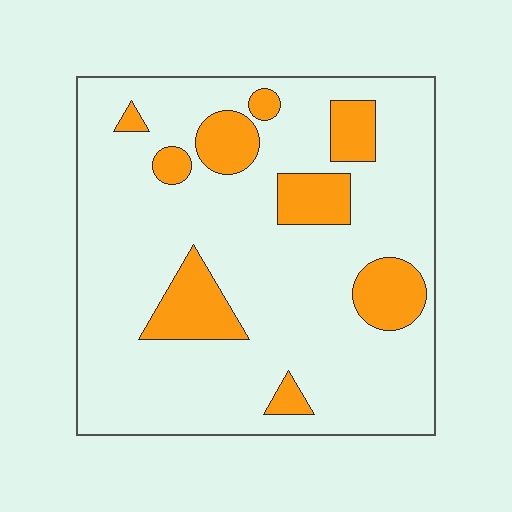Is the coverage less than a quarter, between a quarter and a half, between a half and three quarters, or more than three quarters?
Less than a quarter.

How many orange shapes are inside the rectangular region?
9.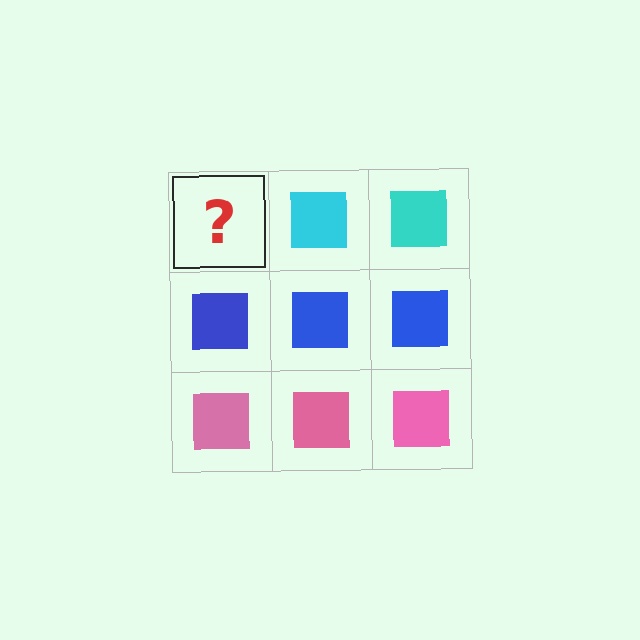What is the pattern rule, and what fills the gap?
The rule is that each row has a consistent color. The gap should be filled with a cyan square.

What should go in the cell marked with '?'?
The missing cell should contain a cyan square.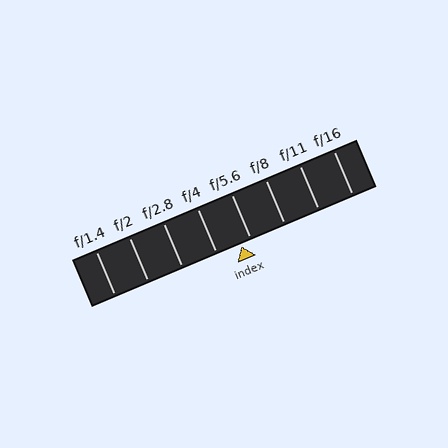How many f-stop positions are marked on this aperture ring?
There are 8 f-stop positions marked.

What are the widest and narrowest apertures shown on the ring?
The widest aperture shown is f/1.4 and the narrowest is f/16.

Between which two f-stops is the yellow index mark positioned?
The index mark is between f/4 and f/5.6.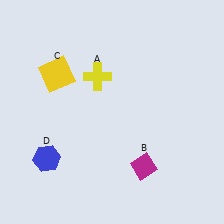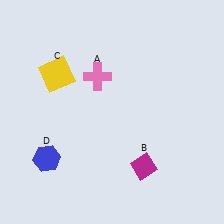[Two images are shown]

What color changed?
The cross (A) changed from yellow in Image 1 to pink in Image 2.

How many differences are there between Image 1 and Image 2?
There is 1 difference between the two images.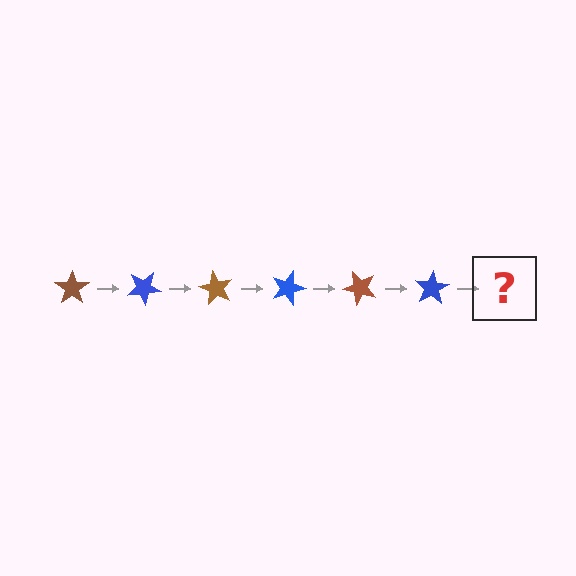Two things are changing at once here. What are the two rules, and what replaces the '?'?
The two rules are that it rotates 30 degrees each step and the color cycles through brown and blue. The '?' should be a brown star, rotated 180 degrees from the start.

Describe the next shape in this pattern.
It should be a brown star, rotated 180 degrees from the start.